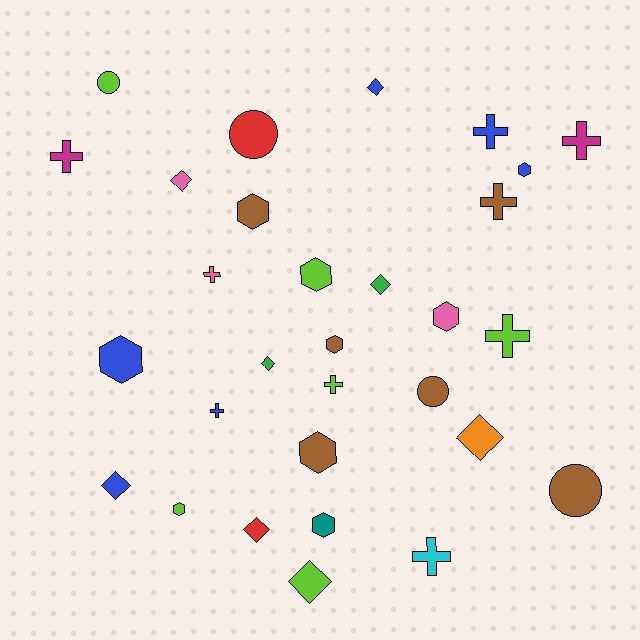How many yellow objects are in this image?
There are no yellow objects.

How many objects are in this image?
There are 30 objects.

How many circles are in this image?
There are 4 circles.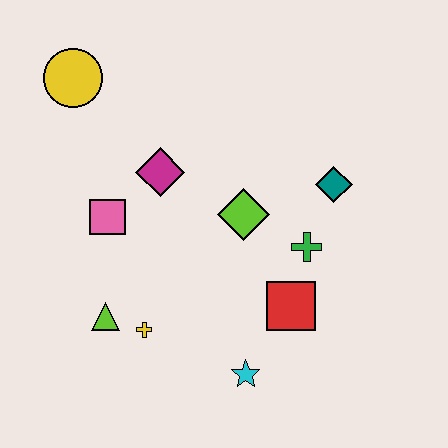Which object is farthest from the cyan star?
The yellow circle is farthest from the cyan star.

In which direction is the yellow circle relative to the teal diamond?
The yellow circle is to the left of the teal diamond.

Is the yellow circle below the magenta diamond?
No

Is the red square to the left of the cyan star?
No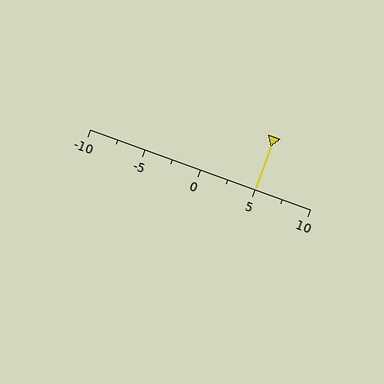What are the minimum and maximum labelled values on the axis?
The axis runs from -10 to 10.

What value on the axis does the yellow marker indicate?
The marker indicates approximately 5.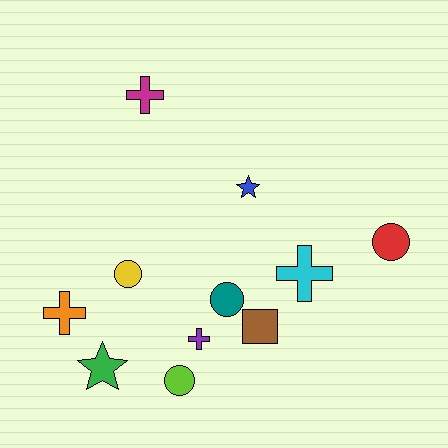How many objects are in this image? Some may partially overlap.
There are 11 objects.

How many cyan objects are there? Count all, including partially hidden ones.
There is 1 cyan object.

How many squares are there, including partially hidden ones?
There is 1 square.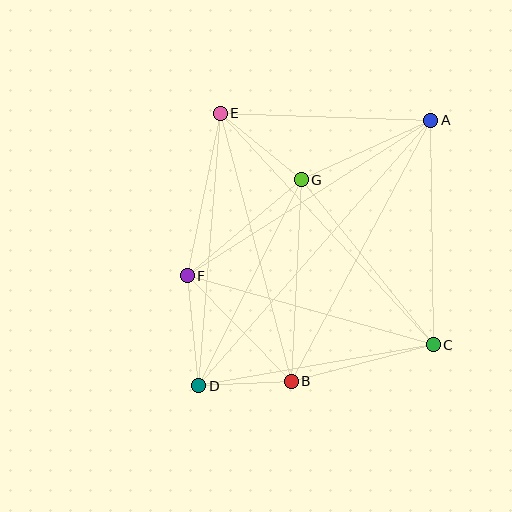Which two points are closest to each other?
Points B and D are closest to each other.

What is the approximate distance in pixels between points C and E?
The distance between C and E is approximately 315 pixels.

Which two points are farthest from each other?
Points A and D are farthest from each other.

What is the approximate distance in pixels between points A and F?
The distance between A and F is approximately 289 pixels.